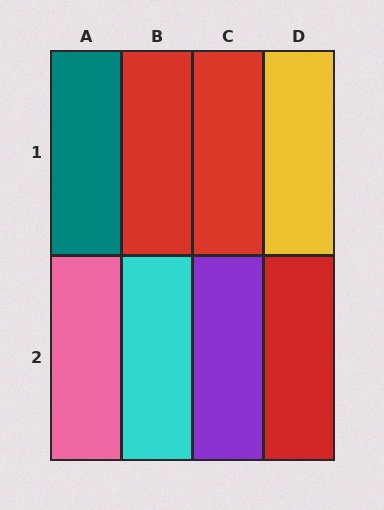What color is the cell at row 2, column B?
Cyan.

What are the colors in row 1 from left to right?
Teal, red, red, yellow.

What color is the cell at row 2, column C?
Purple.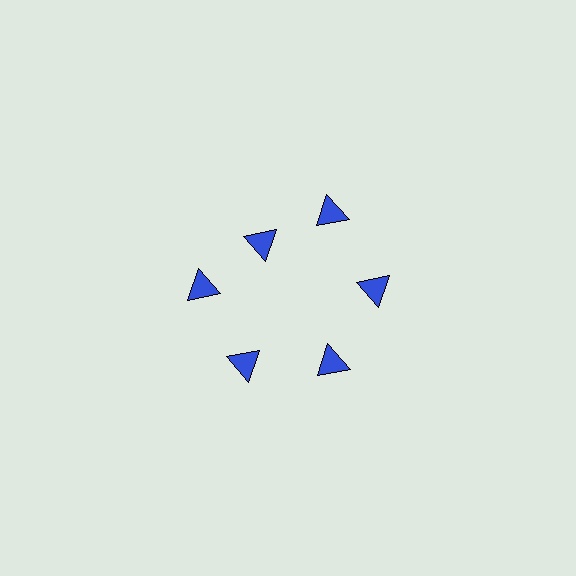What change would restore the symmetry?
The symmetry would be restored by moving it outward, back onto the ring so that all 6 triangles sit at equal angles and equal distance from the center.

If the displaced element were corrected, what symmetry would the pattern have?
It would have 6-fold rotational symmetry — the pattern would map onto itself every 60 degrees.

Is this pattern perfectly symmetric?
No. The 6 blue triangles are arranged in a ring, but one element near the 11 o'clock position is pulled inward toward the center, breaking the 6-fold rotational symmetry.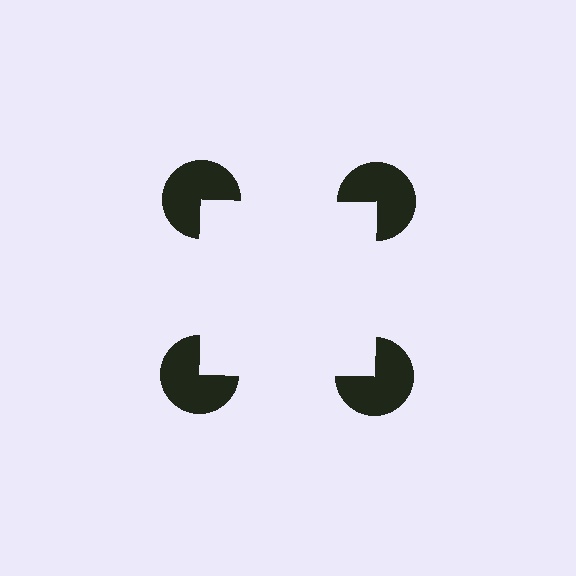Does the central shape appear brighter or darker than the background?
It typically appears slightly brighter than the background, even though no actual brightness change is drawn.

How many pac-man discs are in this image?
There are 4 — one at each vertex of the illusory square.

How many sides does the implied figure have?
4 sides.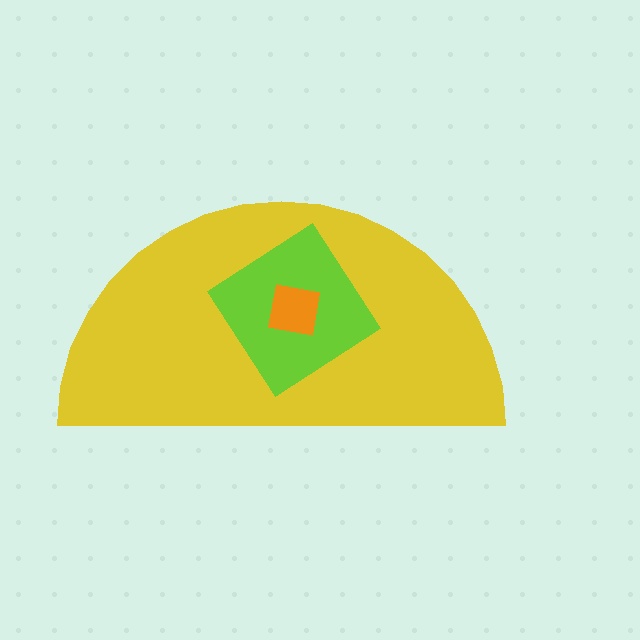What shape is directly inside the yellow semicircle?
The lime diamond.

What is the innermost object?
The orange square.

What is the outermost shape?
The yellow semicircle.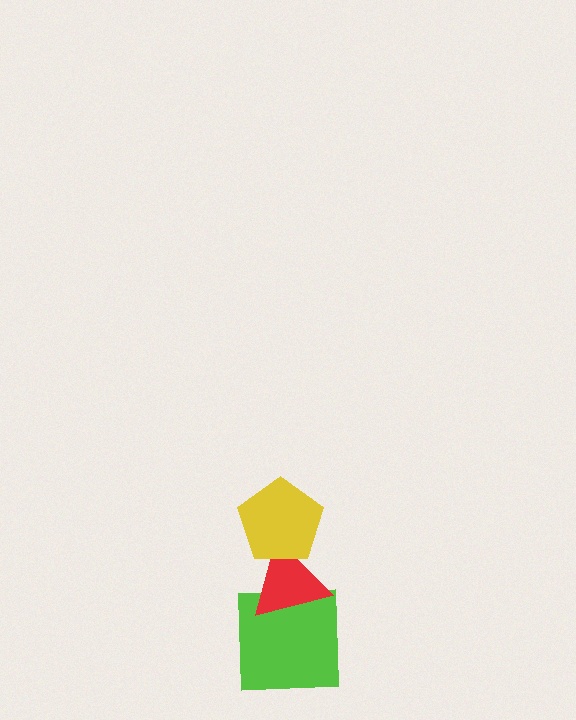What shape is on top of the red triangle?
The yellow pentagon is on top of the red triangle.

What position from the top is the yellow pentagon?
The yellow pentagon is 1st from the top.